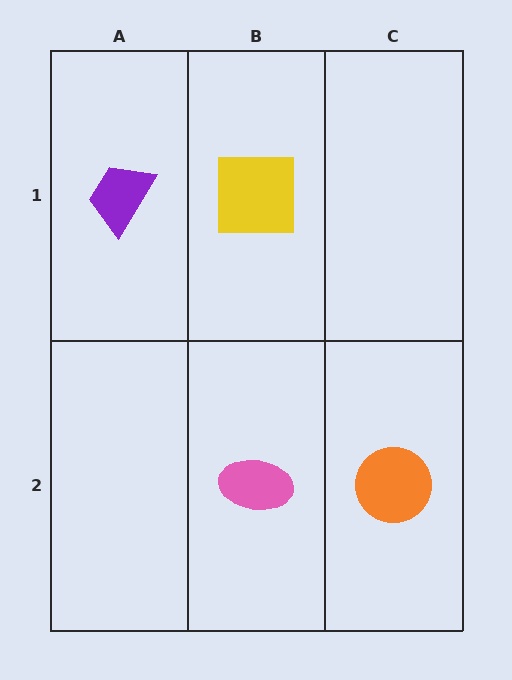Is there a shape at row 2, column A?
No, that cell is empty.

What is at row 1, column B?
A yellow square.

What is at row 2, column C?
An orange circle.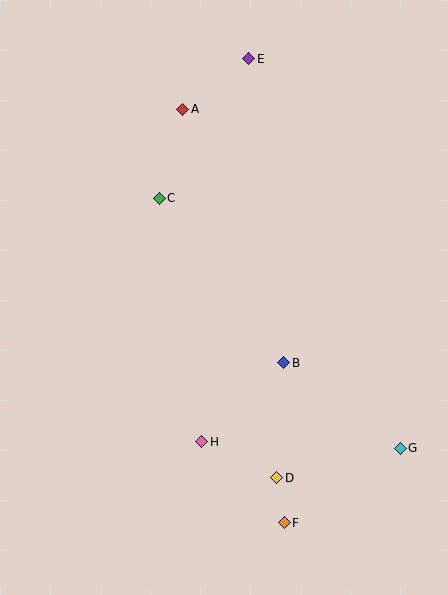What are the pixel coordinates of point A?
Point A is at (183, 109).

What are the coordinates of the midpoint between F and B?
The midpoint between F and B is at (284, 443).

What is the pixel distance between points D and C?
The distance between D and C is 303 pixels.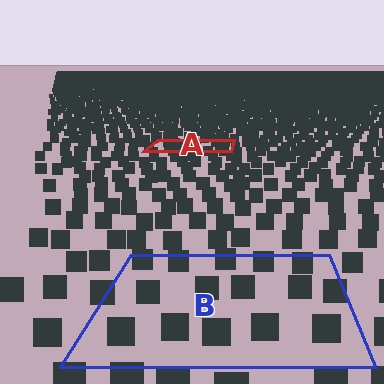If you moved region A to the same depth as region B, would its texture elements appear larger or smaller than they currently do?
They would appear larger. At a closer depth, the same texture elements are projected at a bigger on-screen size.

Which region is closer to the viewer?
Region B is closer. The texture elements there are larger and more spread out.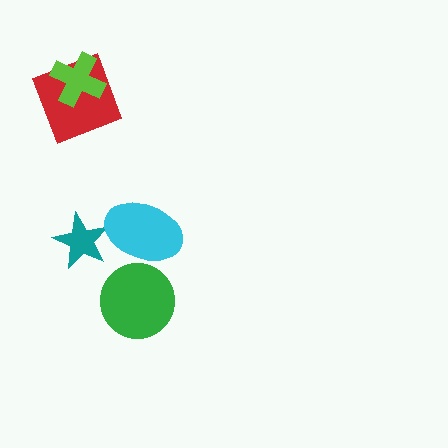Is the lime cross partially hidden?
No, no other shape covers it.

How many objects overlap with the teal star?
1 object overlaps with the teal star.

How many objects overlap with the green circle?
1 object overlaps with the green circle.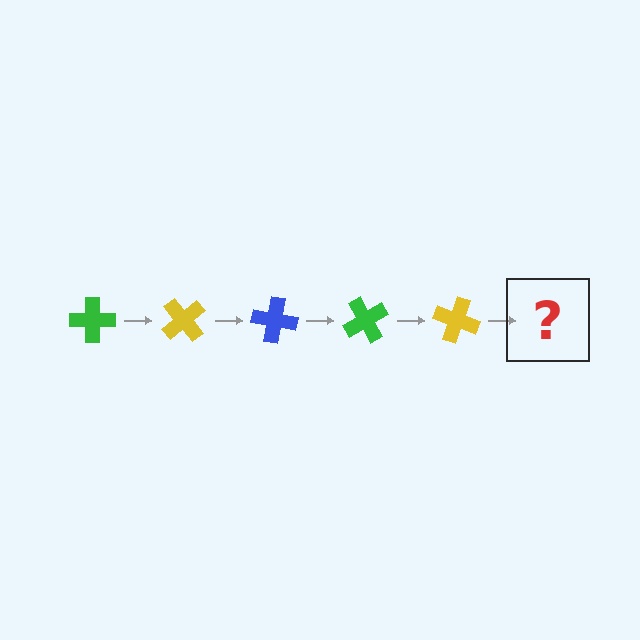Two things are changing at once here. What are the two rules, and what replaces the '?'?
The two rules are that it rotates 50 degrees each step and the color cycles through green, yellow, and blue. The '?' should be a blue cross, rotated 250 degrees from the start.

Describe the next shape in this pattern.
It should be a blue cross, rotated 250 degrees from the start.